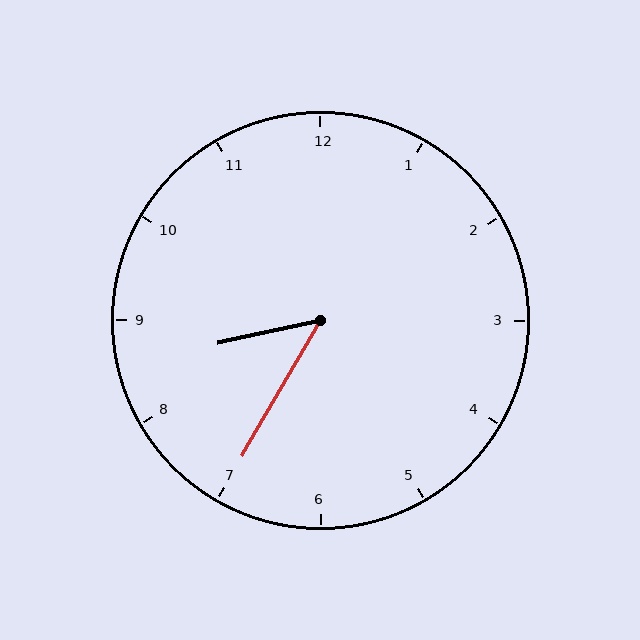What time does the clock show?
8:35.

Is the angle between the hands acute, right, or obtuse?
It is acute.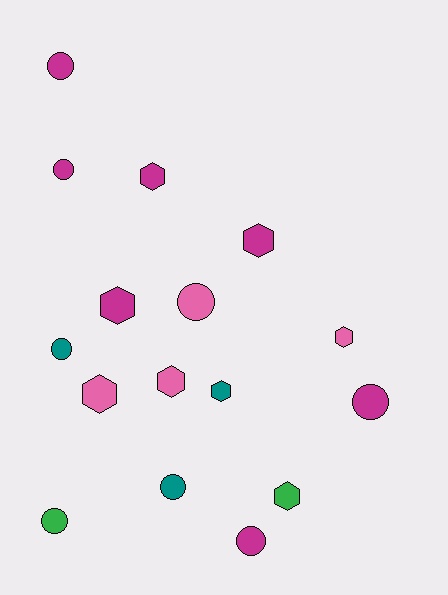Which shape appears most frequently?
Circle, with 8 objects.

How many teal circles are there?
There are 2 teal circles.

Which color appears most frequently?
Magenta, with 7 objects.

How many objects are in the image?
There are 16 objects.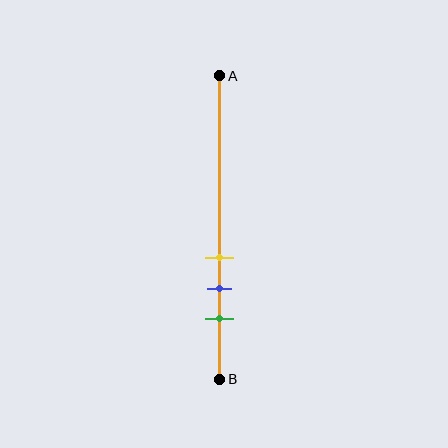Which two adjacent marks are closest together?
The yellow and blue marks are the closest adjacent pair.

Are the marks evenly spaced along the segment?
Yes, the marks are approximately evenly spaced.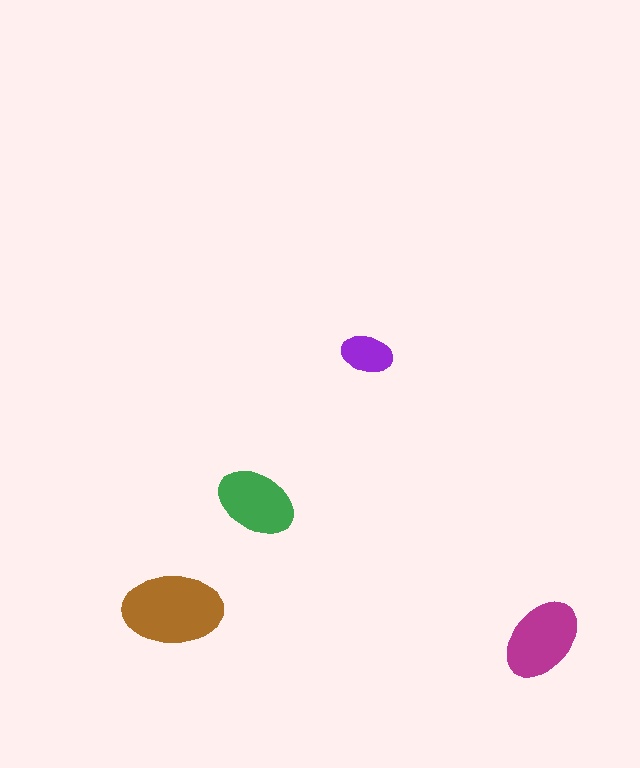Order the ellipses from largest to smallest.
the brown one, the magenta one, the green one, the purple one.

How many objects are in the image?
There are 4 objects in the image.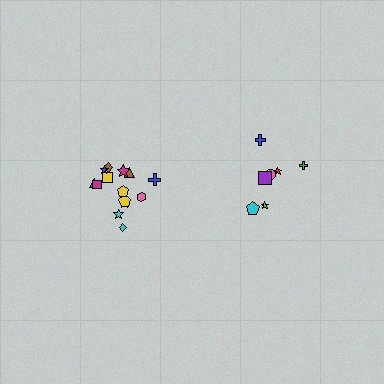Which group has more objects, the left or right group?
The left group.